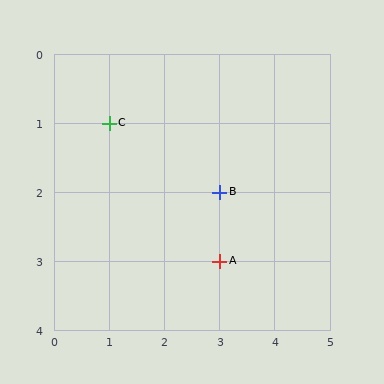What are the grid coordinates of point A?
Point A is at grid coordinates (3, 3).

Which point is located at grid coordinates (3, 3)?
Point A is at (3, 3).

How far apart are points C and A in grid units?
Points C and A are 2 columns and 2 rows apart (about 2.8 grid units diagonally).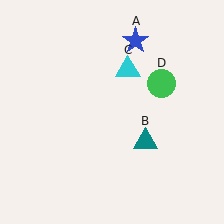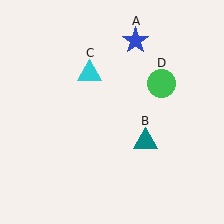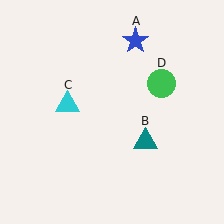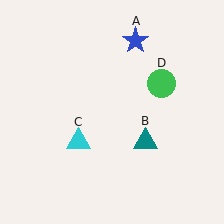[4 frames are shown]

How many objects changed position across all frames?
1 object changed position: cyan triangle (object C).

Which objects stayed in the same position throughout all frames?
Blue star (object A) and teal triangle (object B) and green circle (object D) remained stationary.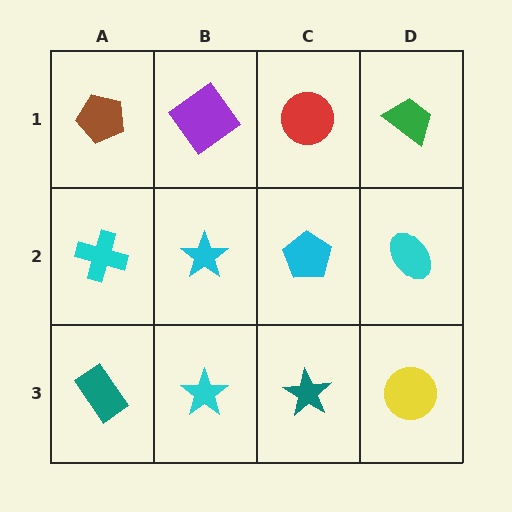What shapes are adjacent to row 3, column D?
A cyan ellipse (row 2, column D), a teal star (row 3, column C).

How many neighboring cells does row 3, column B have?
3.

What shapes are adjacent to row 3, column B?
A cyan star (row 2, column B), a teal rectangle (row 3, column A), a teal star (row 3, column C).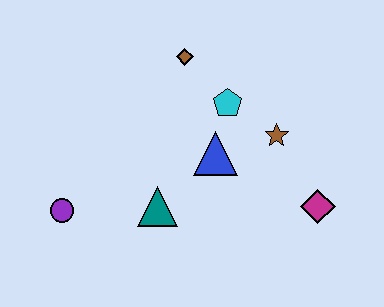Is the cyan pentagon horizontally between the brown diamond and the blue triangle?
No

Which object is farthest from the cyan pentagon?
The purple circle is farthest from the cyan pentagon.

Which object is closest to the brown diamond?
The cyan pentagon is closest to the brown diamond.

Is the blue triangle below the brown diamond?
Yes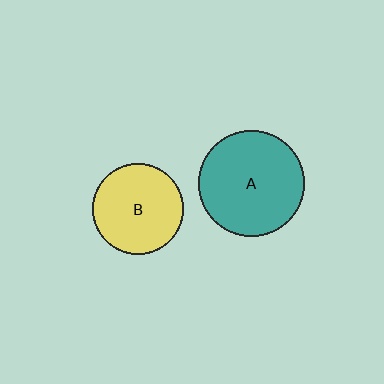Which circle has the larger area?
Circle A (teal).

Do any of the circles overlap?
No, none of the circles overlap.